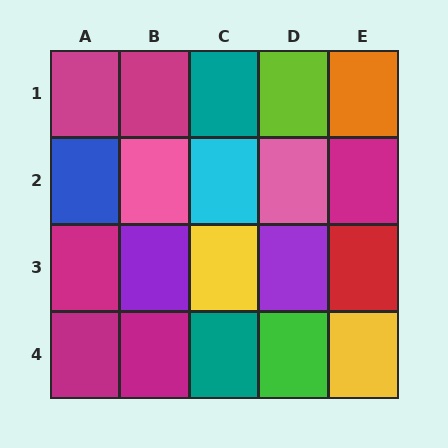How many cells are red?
1 cell is red.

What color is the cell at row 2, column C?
Cyan.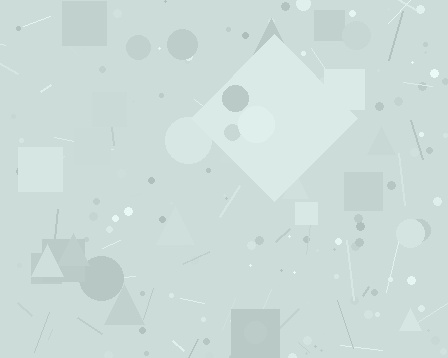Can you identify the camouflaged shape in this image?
The camouflaged shape is a diamond.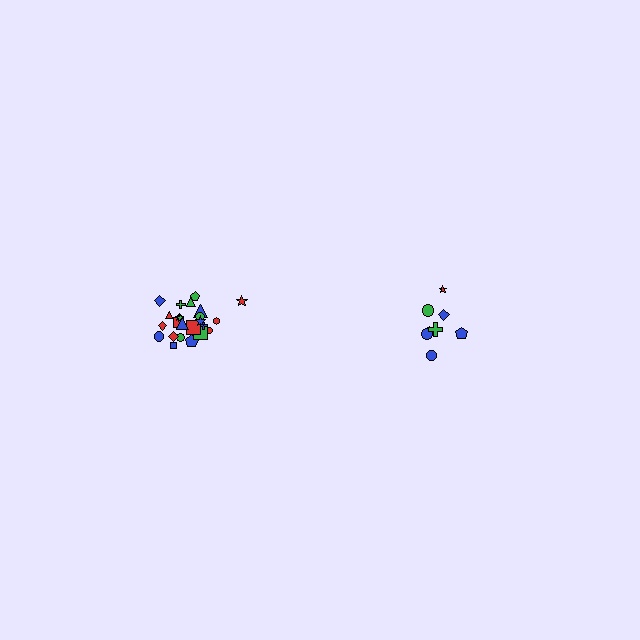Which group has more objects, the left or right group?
The left group.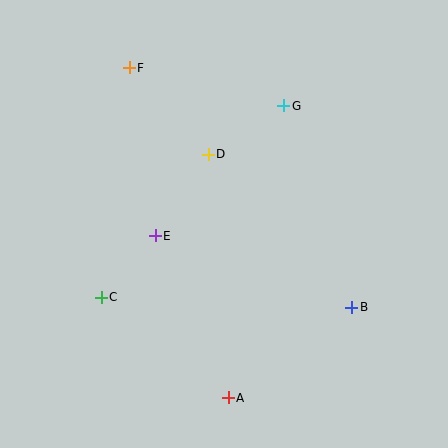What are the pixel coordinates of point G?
Point G is at (284, 106).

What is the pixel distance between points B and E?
The distance between B and E is 209 pixels.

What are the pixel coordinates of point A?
Point A is at (228, 398).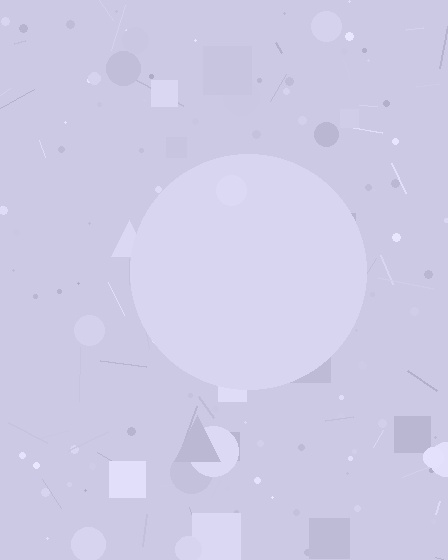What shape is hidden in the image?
A circle is hidden in the image.